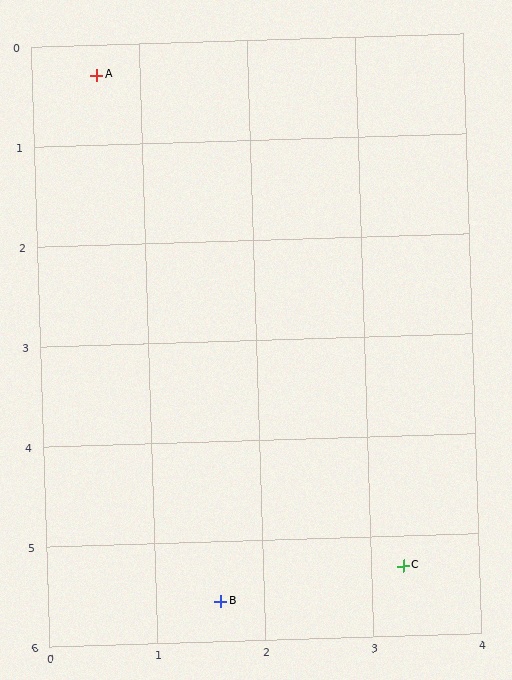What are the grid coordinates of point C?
Point C is at approximately (3.3, 5.3).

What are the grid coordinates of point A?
Point A is at approximately (0.6, 0.3).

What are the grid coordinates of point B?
Point B is at approximately (1.6, 5.6).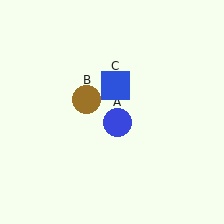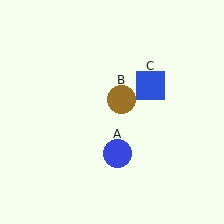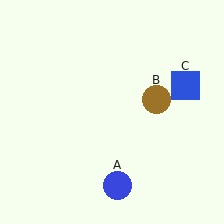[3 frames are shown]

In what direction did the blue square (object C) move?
The blue square (object C) moved right.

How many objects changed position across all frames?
3 objects changed position: blue circle (object A), brown circle (object B), blue square (object C).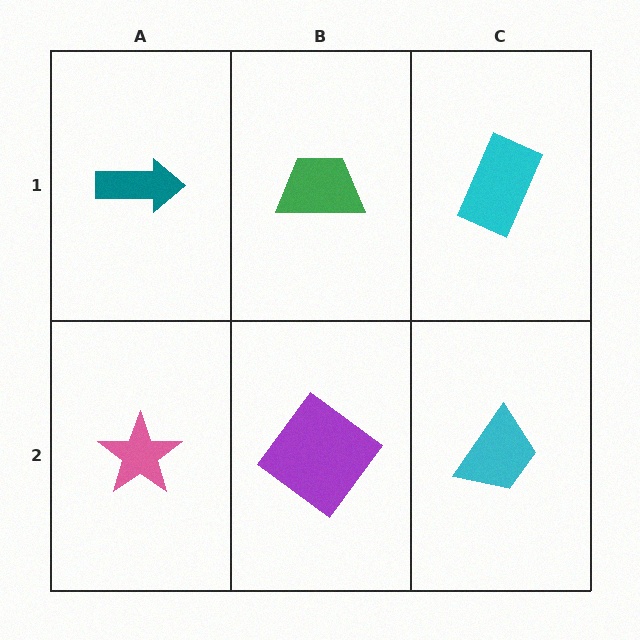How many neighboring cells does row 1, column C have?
2.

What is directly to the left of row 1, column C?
A green trapezoid.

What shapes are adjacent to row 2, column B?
A green trapezoid (row 1, column B), a pink star (row 2, column A), a cyan trapezoid (row 2, column C).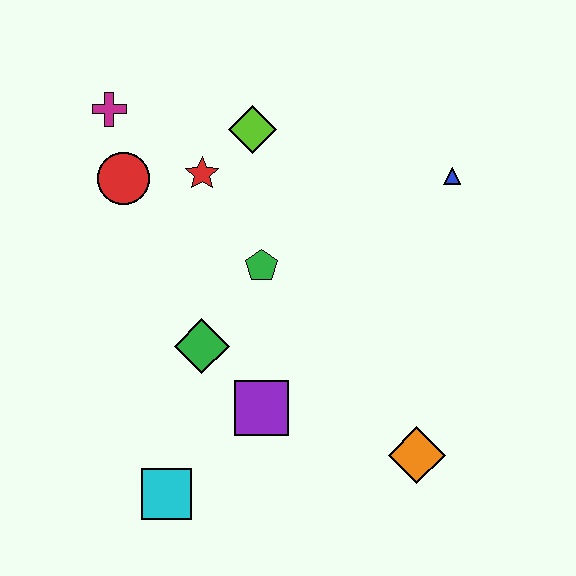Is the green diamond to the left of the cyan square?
No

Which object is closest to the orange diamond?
The purple square is closest to the orange diamond.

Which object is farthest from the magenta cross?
The orange diamond is farthest from the magenta cross.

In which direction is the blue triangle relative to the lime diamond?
The blue triangle is to the right of the lime diamond.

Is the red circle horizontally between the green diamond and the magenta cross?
Yes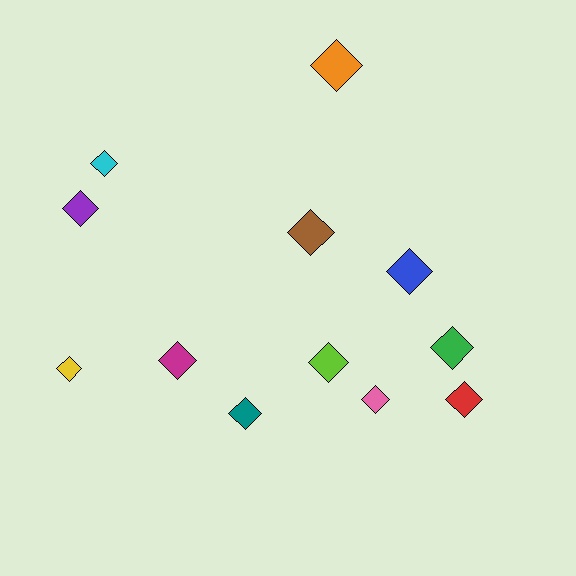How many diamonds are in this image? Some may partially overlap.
There are 12 diamonds.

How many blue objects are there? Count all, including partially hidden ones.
There is 1 blue object.